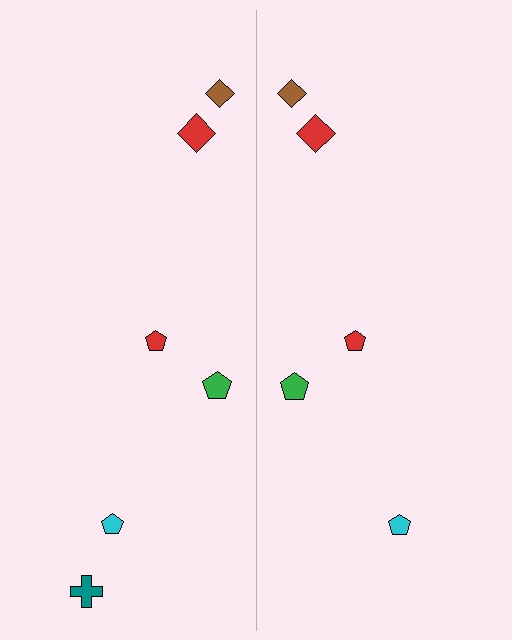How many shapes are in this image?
There are 11 shapes in this image.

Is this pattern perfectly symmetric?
No, the pattern is not perfectly symmetric. A teal cross is missing from the right side.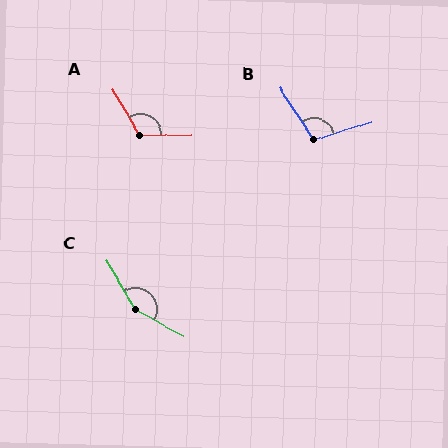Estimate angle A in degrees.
Approximately 120 degrees.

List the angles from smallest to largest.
B (105°), A (120°), C (149°).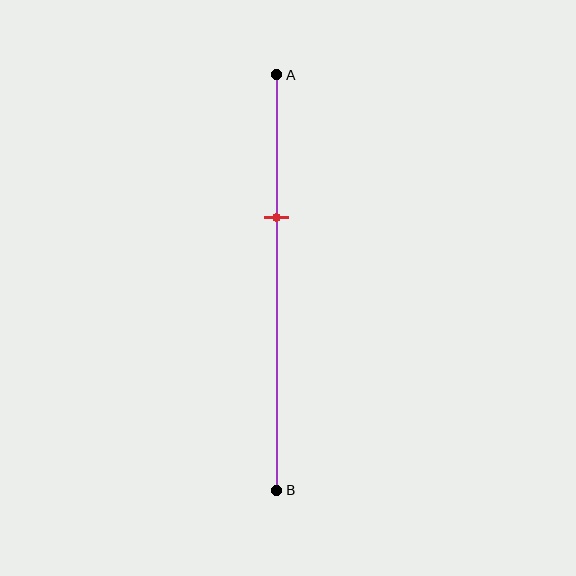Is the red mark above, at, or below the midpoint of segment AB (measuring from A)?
The red mark is above the midpoint of segment AB.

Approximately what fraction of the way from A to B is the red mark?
The red mark is approximately 35% of the way from A to B.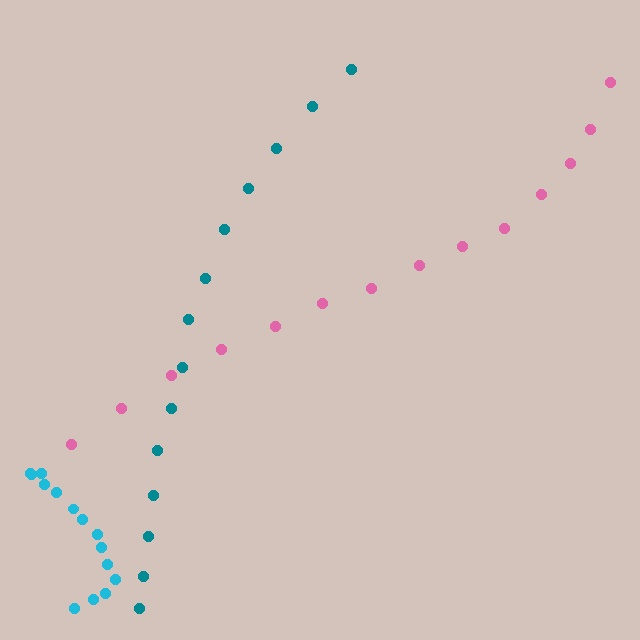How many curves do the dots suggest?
There are 3 distinct paths.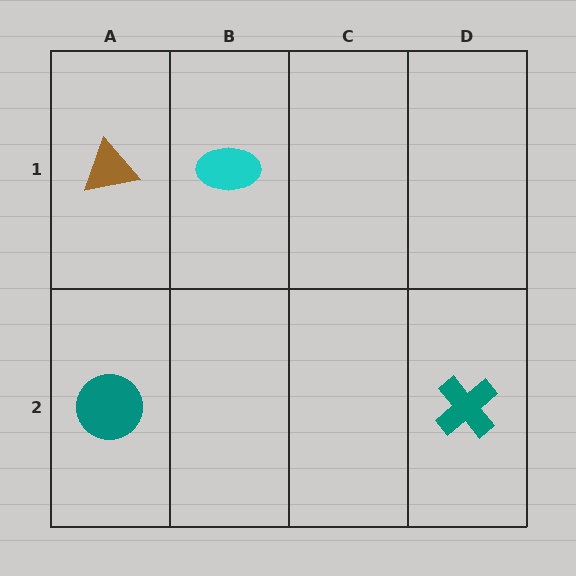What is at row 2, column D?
A teal cross.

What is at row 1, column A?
A brown triangle.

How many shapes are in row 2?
2 shapes.